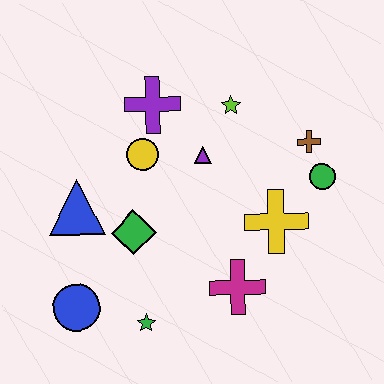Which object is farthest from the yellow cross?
The blue circle is farthest from the yellow cross.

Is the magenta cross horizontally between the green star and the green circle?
Yes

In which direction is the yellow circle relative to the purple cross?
The yellow circle is below the purple cross.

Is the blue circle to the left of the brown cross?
Yes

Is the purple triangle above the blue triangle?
Yes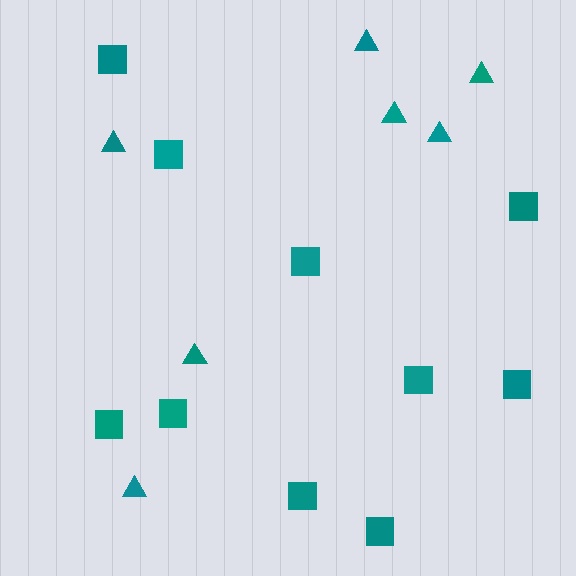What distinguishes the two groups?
There are 2 groups: one group of triangles (7) and one group of squares (10).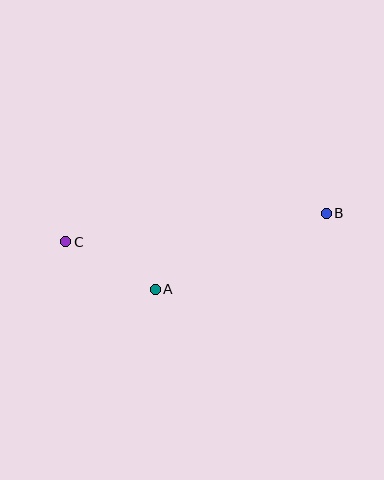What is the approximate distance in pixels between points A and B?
The distance between A and B is approximately 187 pixels.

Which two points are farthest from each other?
Points B and C are farthest from each other.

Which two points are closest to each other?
Points A and C are closest to each other.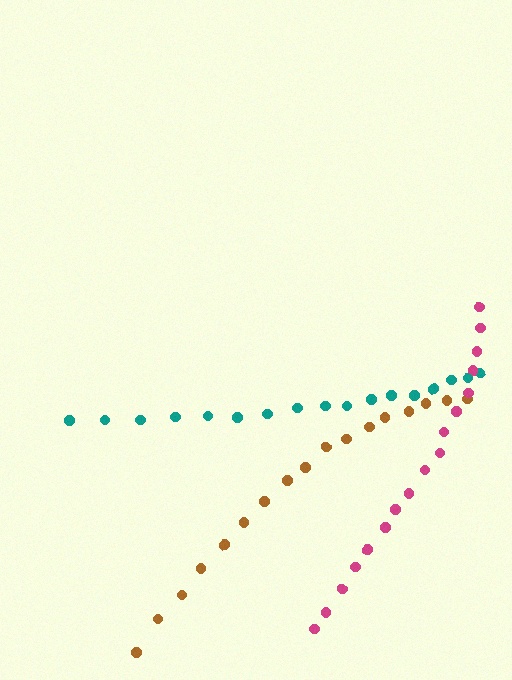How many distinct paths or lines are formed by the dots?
There are 3 distinct paths.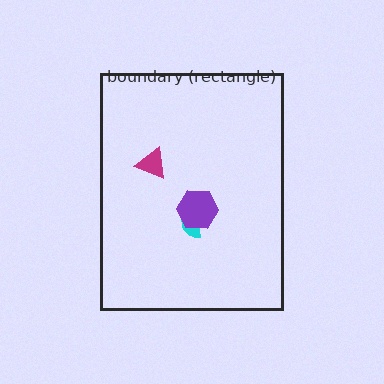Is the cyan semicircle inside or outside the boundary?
Inside.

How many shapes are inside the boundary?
3 inside, 0 outside.